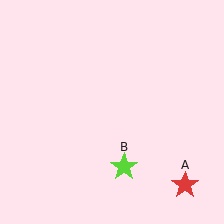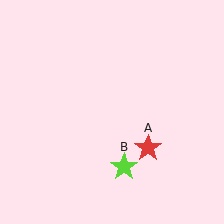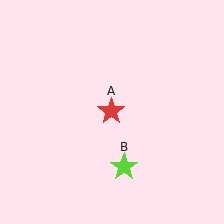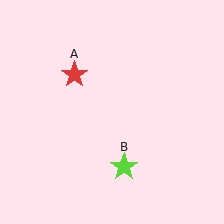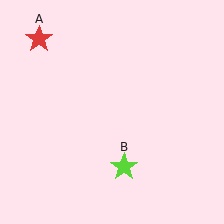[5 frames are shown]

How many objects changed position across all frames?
1 object changed position: red star (object A).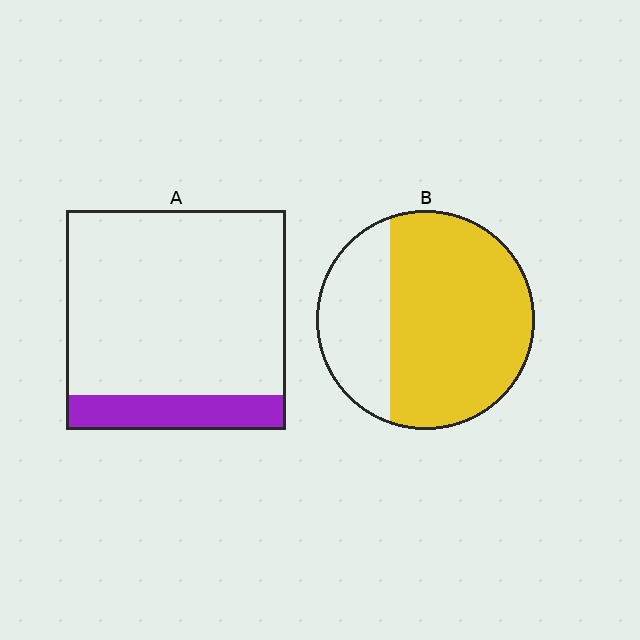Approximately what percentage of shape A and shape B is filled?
A is approximately 15% and B is approximately 70%.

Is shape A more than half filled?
No.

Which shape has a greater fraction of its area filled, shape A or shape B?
Shape B.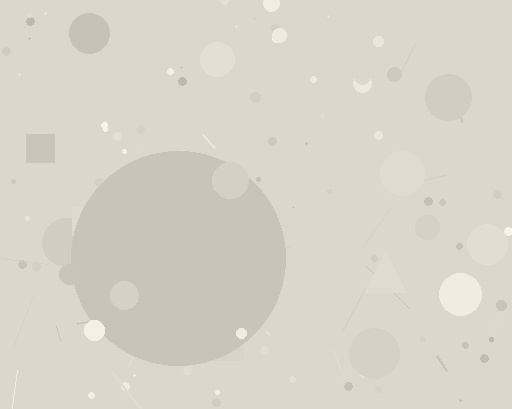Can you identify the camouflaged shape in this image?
The camouflaged shape is a circle.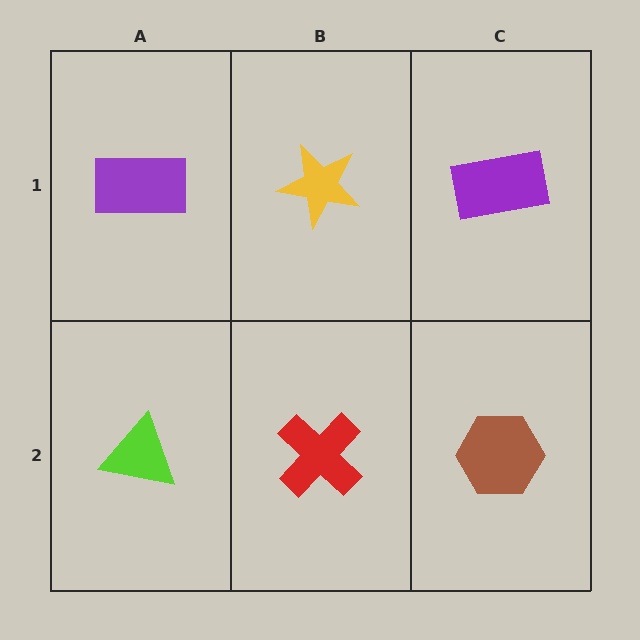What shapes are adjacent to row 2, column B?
A yellow star (row 1, column B), a lime triangle (row 2, column A), a brown hexagon (row 2, column C).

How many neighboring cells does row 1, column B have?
3.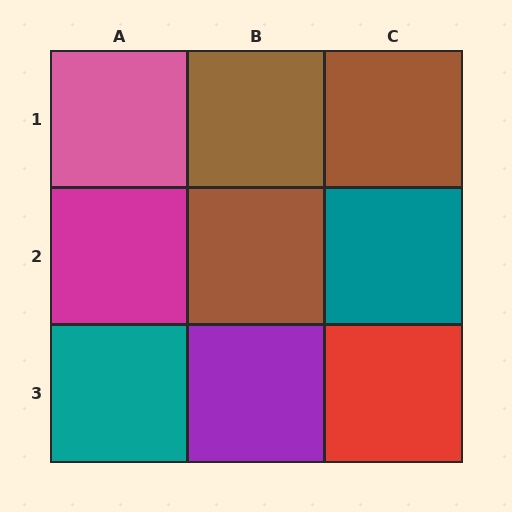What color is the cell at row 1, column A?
Pink.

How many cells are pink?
1 cell is pink.